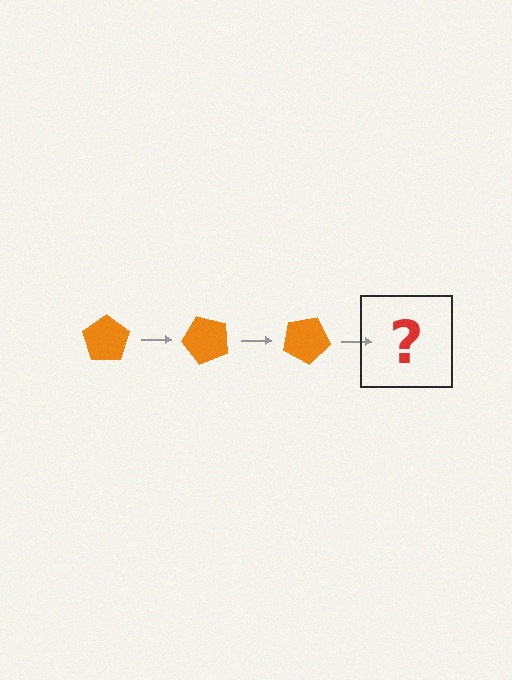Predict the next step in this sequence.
The next step is an orange pentagon rotated 150 degrees.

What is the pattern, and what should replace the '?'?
The pattern is that the pentagon rotates 50 degrees each step. The '?' should be an orange pentagon rotated 150 degrees.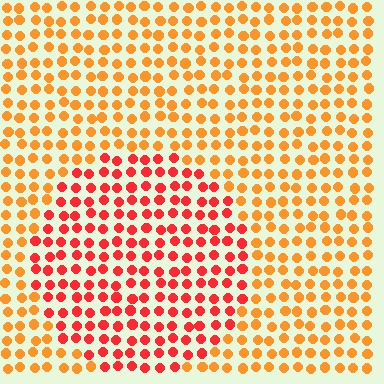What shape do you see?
I see a circle.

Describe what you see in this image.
The image is filled with small orange elements in a uniform arrangement. A circle-shaped region is visible where the elements are tinted to a slightly different hue, forming a subtle color boundary.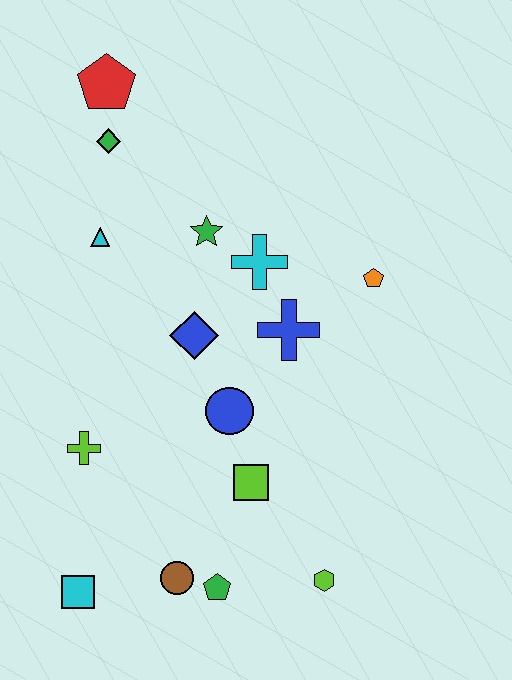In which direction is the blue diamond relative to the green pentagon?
The blue diamond is above the green pentagon.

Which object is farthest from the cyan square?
The red pentagon is farthest from the cyan square.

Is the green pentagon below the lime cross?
Yes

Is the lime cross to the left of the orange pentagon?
Yes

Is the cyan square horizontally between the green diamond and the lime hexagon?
No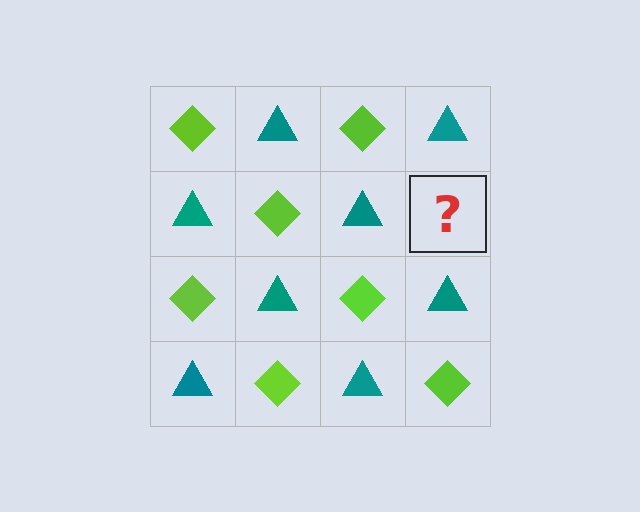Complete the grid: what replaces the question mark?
The question mark should be replaced with a lime diamond.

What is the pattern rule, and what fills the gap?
The rule is that it alternates lime diamond and teal triangle in a checkerboard pattern. The gap should be filled with a lime diamond.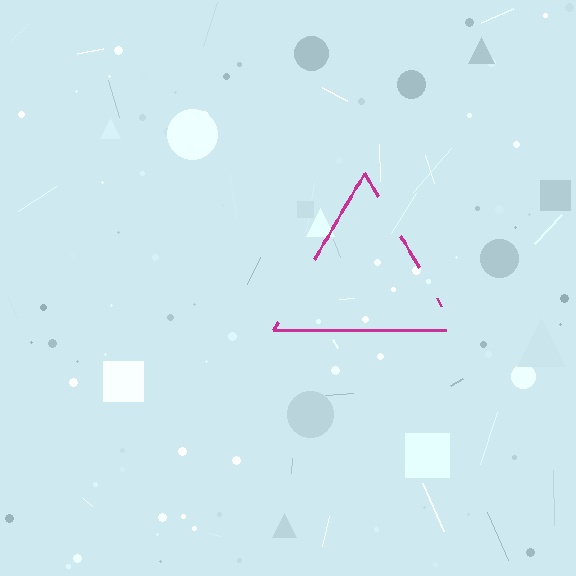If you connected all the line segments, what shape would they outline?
They would outline a triangle.